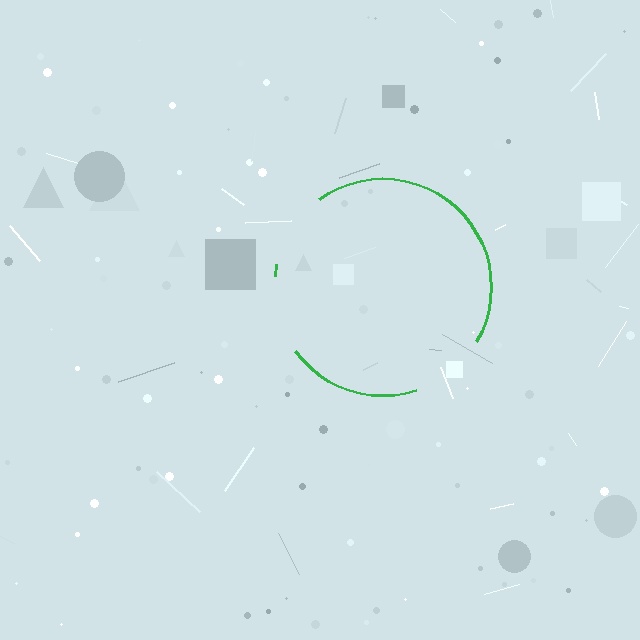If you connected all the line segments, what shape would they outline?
They would outline a circle.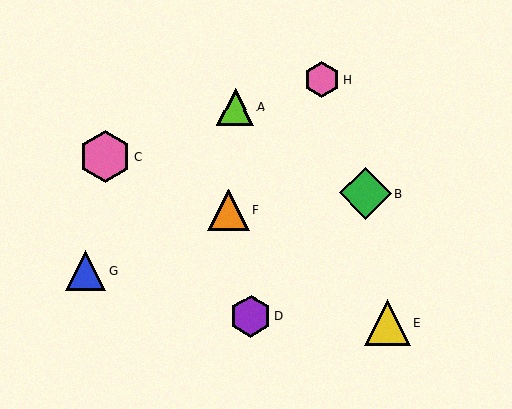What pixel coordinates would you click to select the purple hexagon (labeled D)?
Click at (251, 316) to select the purple hexagon D.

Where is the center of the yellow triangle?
The center of the yellow triangle is at (388, 322).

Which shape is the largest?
The green diamond (labeled B) is the largest.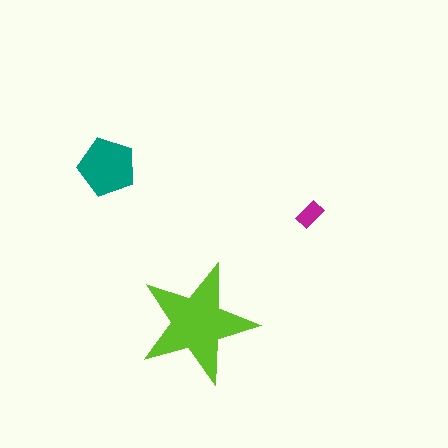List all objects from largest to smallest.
The lime star, the teal pentagon, the magenta rectangle.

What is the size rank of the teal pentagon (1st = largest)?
2nd.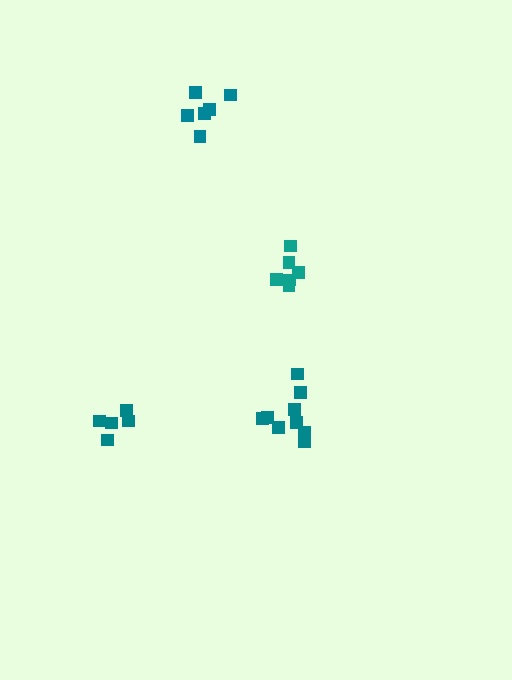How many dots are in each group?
Group 1: 6 dots, Group 2: 9 dots, Group 3: 5 dots, Group 4: 6 dots (26 total).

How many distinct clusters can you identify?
There are 4 distinct clusters.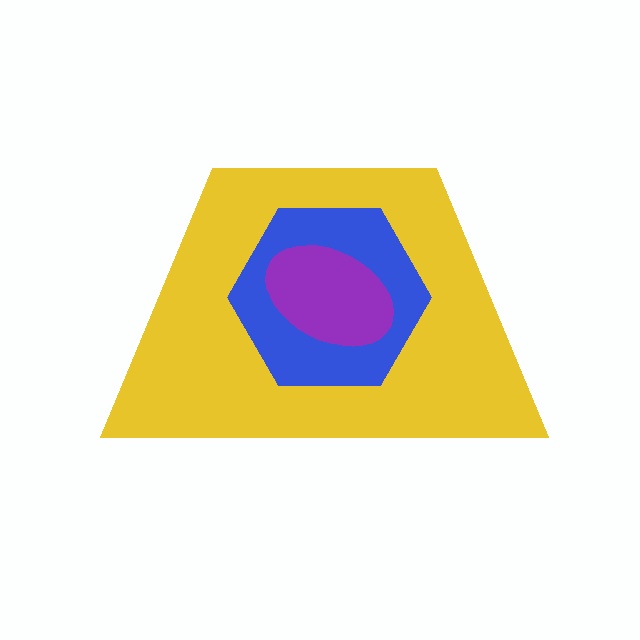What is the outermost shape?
The yellow trapezoid.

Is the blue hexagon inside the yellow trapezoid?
Yes.